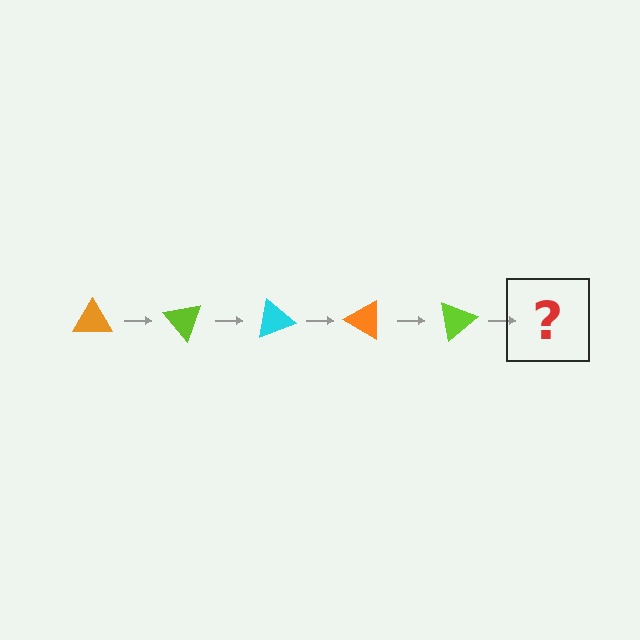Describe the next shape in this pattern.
It should be a cyan triangle, rotated 250 degrees from the start.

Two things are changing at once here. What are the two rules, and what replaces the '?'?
The two rules are that it rotates 50 degrees each step and the color cycles through orange, lime, and cyan. The '?' should be a cyan triangle, rotated 250 degrees from the start.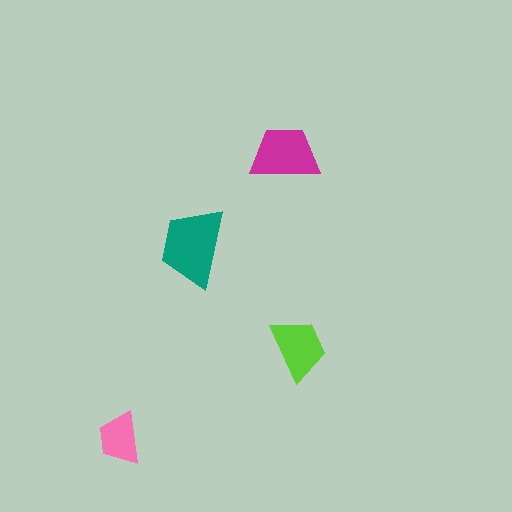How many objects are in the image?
There are 4 objects in the image.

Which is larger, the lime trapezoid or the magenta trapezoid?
The magenta one.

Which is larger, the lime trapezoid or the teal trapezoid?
The teal one.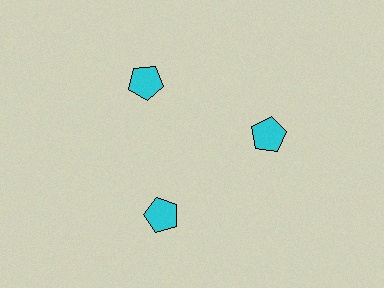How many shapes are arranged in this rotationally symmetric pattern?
There are 3 shapes, arranged in 3 groups of 1.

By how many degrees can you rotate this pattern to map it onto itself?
The pattern maps onto itself every 120 degrees of rotation.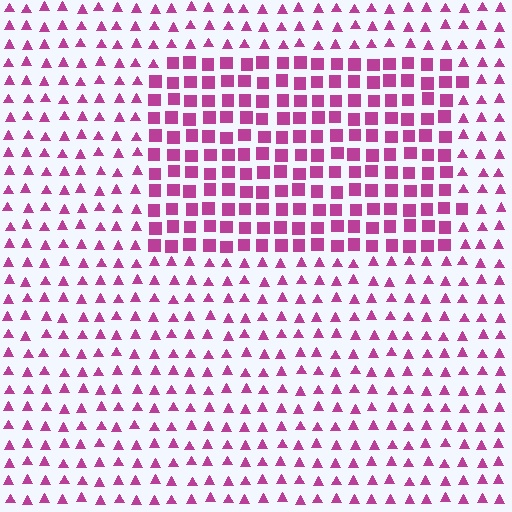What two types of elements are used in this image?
The image uses squares inside the rectangle region and triangles outside it.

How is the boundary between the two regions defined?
The boundary is defined by a change in element shape: squares inside vs. triangles outside. All elements share the same color and spacing.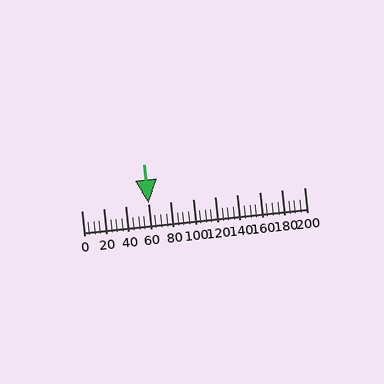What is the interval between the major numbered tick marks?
The major tick marks are spaced 20 units apart.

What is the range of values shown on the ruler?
The ruler shows values from 0 to 200.